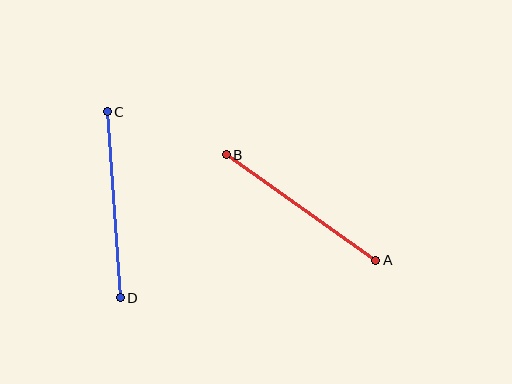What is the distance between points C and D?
The distance is approximately 186 pixels.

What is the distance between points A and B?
The distance is approximately 183 pixels.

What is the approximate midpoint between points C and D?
The midpoint is at approximately (114, 205) pixels.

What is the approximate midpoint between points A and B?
The midpoint is at approximately (301, 208) pixels.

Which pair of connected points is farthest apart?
Points C and D are farthest apart.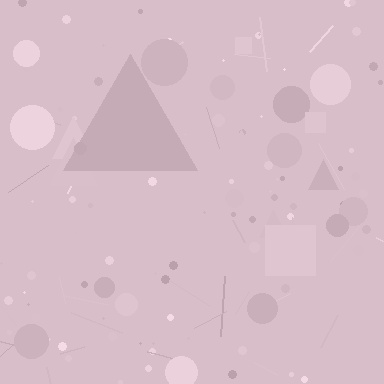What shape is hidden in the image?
A triangle is hidden in the image.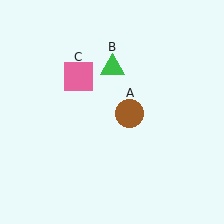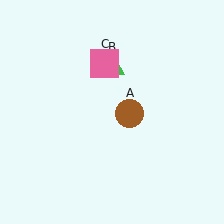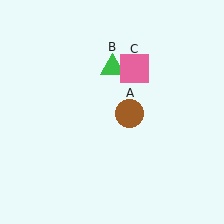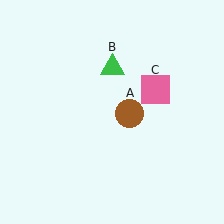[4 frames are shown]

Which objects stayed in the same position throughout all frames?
Brown circle (object A) and green triangle (object B) remained stationary.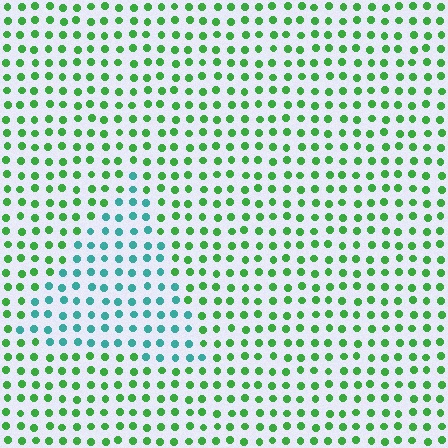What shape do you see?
I see a triangle.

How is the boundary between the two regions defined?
The boundary is defined purely by a slight shift in hue (about 52 degrees). Spacing, size, and orientation are identical on both sides.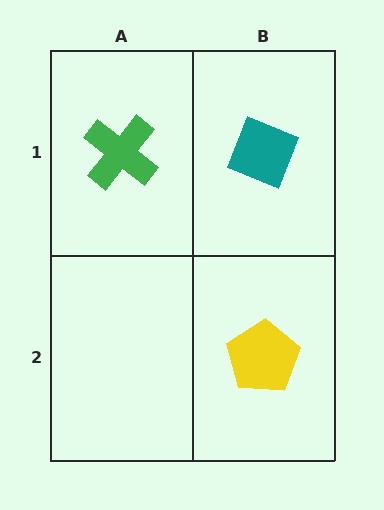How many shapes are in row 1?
2 shapes.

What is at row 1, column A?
A green cross.